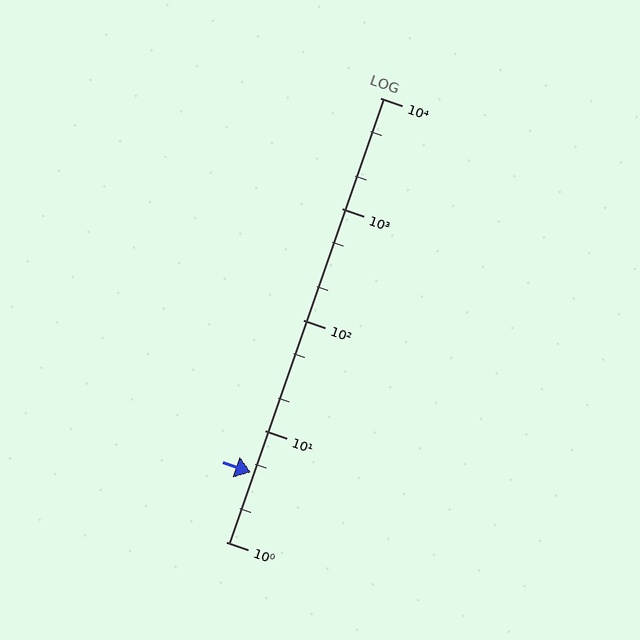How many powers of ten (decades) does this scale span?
The scale spans 4 decades, from 1 to 10000.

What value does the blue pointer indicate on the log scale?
The pointer indicates approximately 4.2.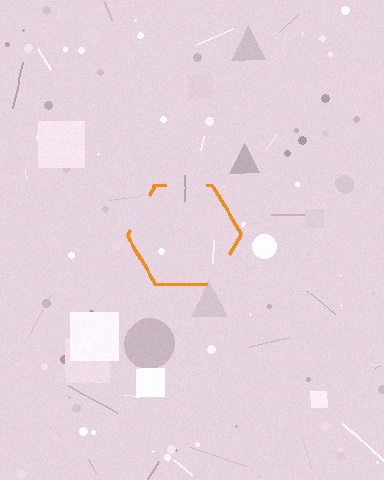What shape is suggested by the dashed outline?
The dashed outline suggests a hexagon.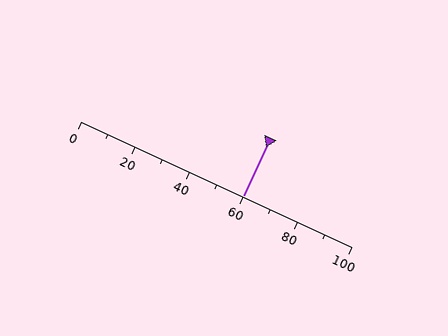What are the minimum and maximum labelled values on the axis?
The axis runs from 0 to 100.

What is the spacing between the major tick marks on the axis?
The major ticks are spaced 20 apart.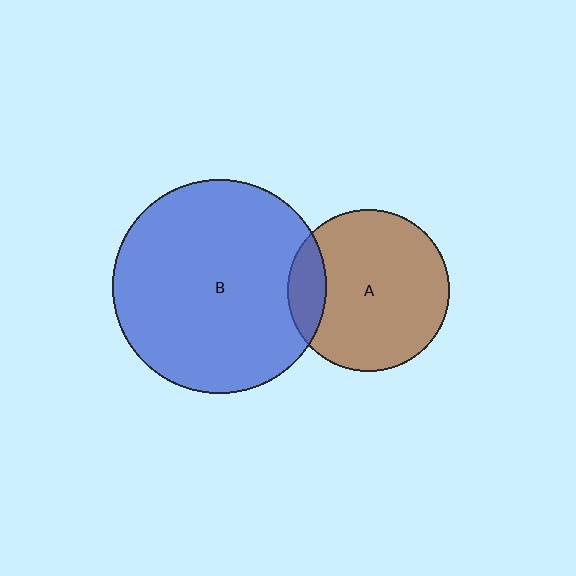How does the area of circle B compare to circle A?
Approximately 1.7 times.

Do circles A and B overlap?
Yes.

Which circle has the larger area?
Circle B (blue).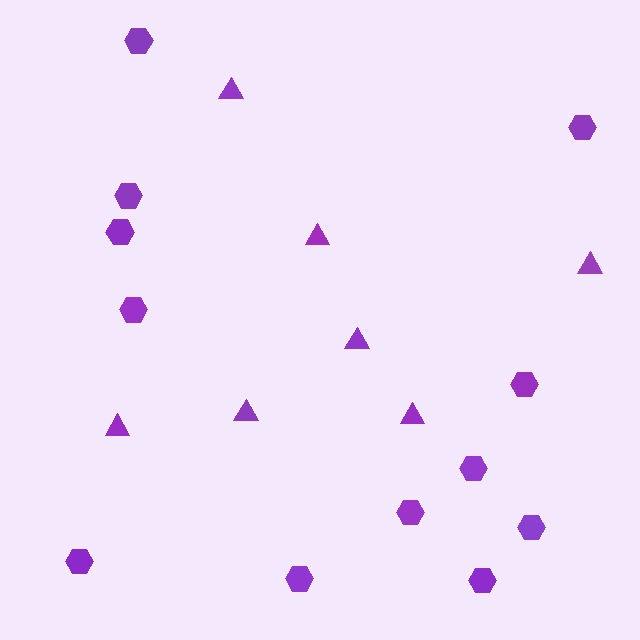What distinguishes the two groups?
There are 2 groups: one group of hexagons (12) and one group of triangles (7).